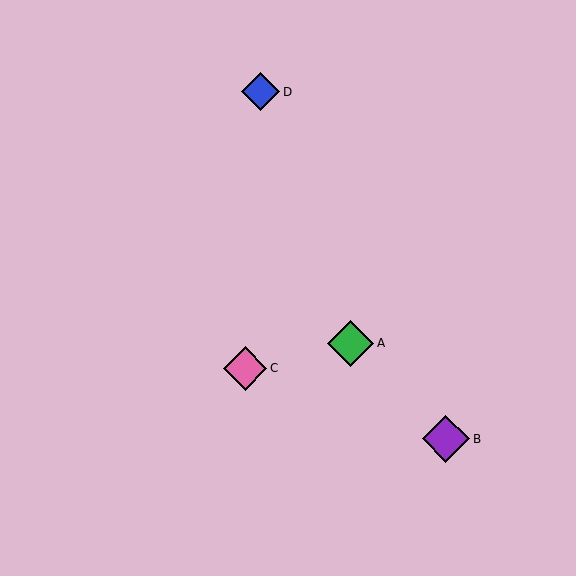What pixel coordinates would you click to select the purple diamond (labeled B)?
Click at (446, 439) to select the purple diamond B.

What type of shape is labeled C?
Shape C is a pink diamond.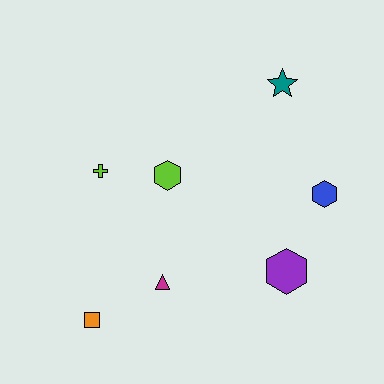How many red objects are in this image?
There are no red objects.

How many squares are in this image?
There is 1 square.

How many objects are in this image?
There are 7 objects.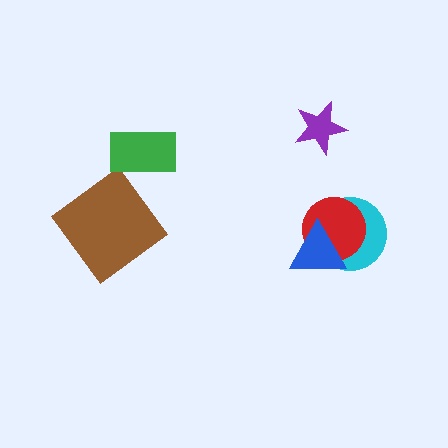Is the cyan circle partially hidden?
Yes, it is partially covered by another shape.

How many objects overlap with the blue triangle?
2 objects overlap with the blue triangle.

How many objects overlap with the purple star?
0 objects overlap with the purple star.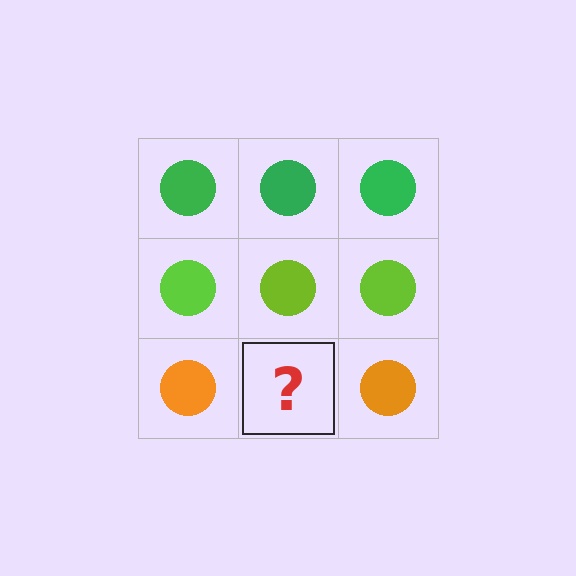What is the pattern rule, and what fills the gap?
The rule is that each row has a consistent color. The gap should be filled with an orange circle.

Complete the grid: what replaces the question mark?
The question mark should be replaced with an orange circle.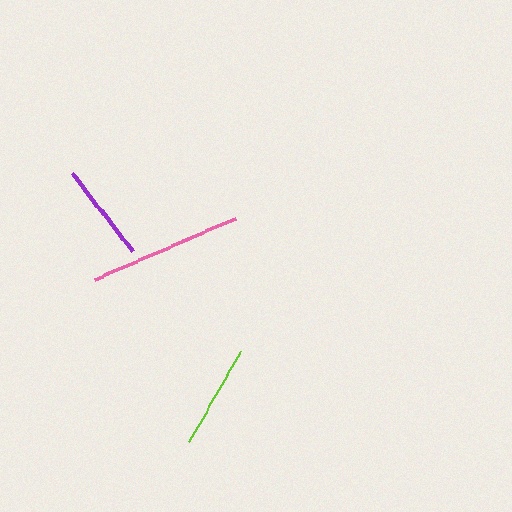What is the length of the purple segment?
The purple segment is approximately 98 pixels long.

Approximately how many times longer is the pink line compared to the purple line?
The pink line is approximately 1.6 times the length of the purple line.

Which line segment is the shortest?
The purple line is the shortest at approximately 98 pixels.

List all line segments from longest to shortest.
From longest to shortest: pink, lime, purple.